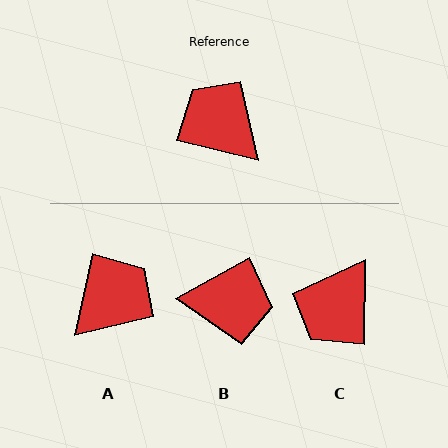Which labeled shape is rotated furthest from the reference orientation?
B, about 137 degrees away.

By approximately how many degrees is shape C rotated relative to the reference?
Approximately 103 degrees counter-clockwise.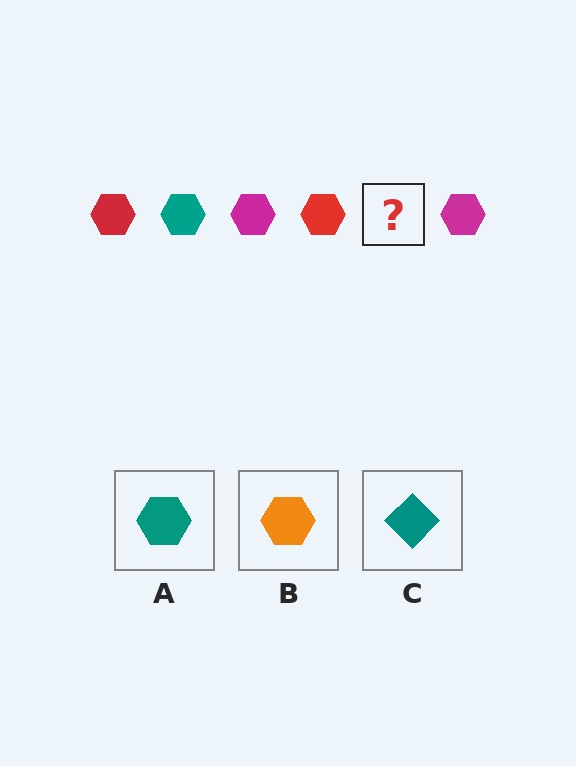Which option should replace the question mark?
Option A.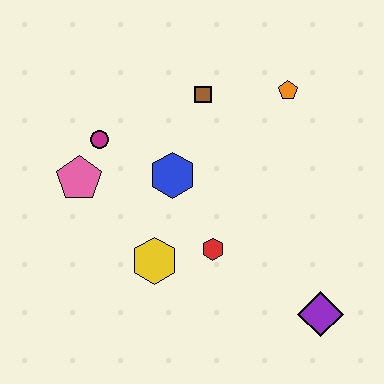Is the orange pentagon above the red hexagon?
Yes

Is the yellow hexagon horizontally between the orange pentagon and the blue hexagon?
No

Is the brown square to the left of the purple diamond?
Yes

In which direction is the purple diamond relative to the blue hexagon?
The purple diamond is to the right of the blue hexagon.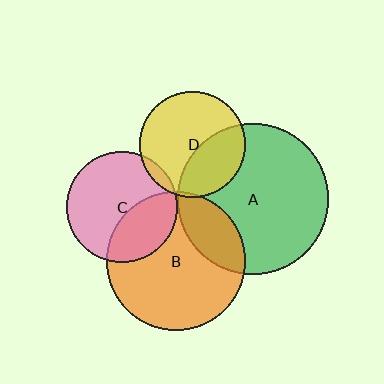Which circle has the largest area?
Circle A (green).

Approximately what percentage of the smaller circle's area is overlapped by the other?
Approximately 35%.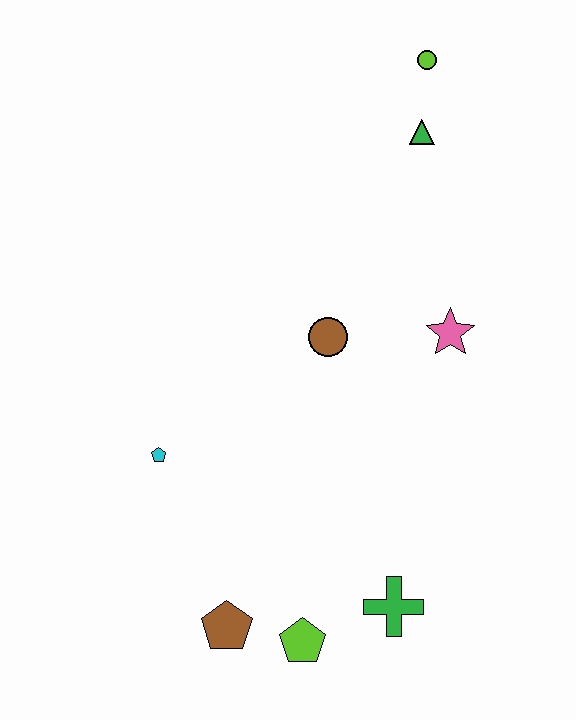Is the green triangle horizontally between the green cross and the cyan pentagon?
No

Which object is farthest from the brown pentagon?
The lime circle is farthest from the brown pentagon.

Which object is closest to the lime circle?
The green triangle is closest to the lime circle.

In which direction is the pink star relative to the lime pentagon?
The pink star is above the lime pentagon.